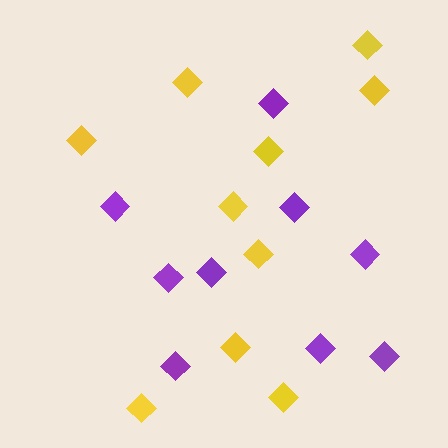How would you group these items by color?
There are 2 groups: one group of purple diamonds (9) and one group of yellow diamonds (10).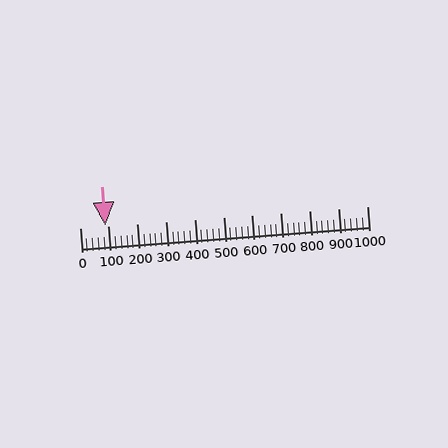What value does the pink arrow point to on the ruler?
The pink arrow points to approximately 88.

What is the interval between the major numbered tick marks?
The major tick marks are spaced 100 units apart.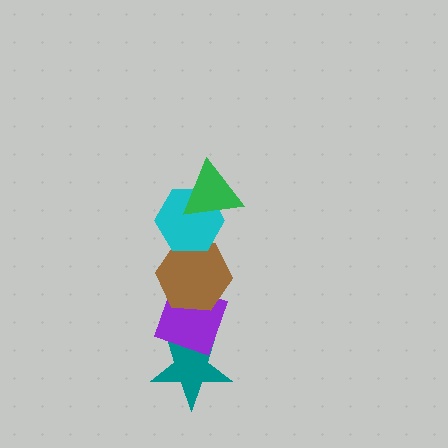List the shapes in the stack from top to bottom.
From top to bottom: the green triangle, the cyan hexagon, the brown hexagon, the purple diamond, the teal star.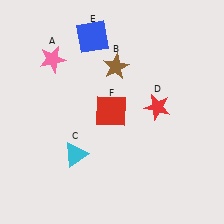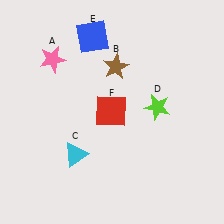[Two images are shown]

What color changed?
The star (D) changed from red in Image 1 to lime in Image 2.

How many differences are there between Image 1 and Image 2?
There is 1 difference between the two images.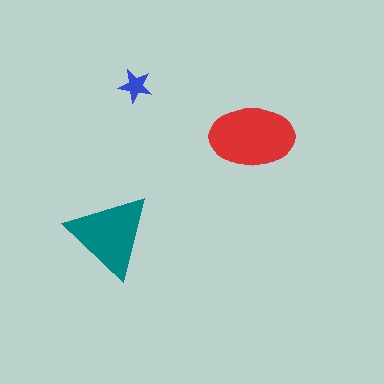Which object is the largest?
The red ellipse.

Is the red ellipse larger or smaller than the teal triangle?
Larger.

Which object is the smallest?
The blue star.